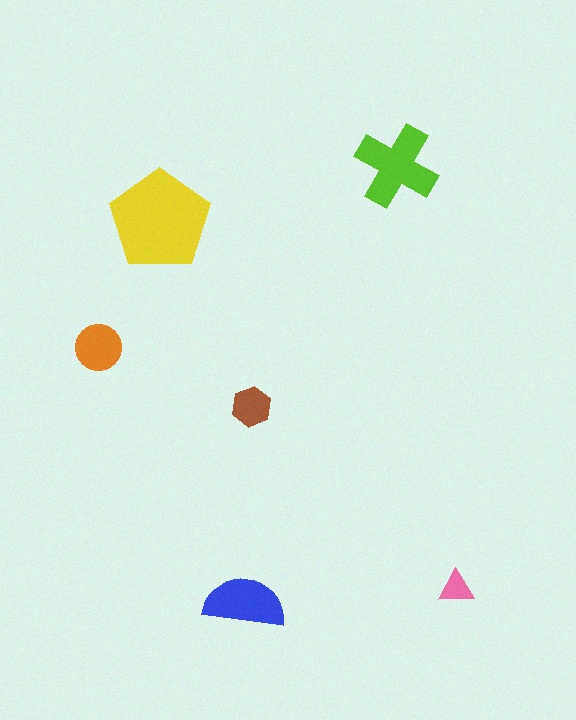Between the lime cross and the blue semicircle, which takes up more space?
The lime cross.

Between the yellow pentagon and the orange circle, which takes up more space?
The yellow pentagon.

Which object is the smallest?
The pink triangle.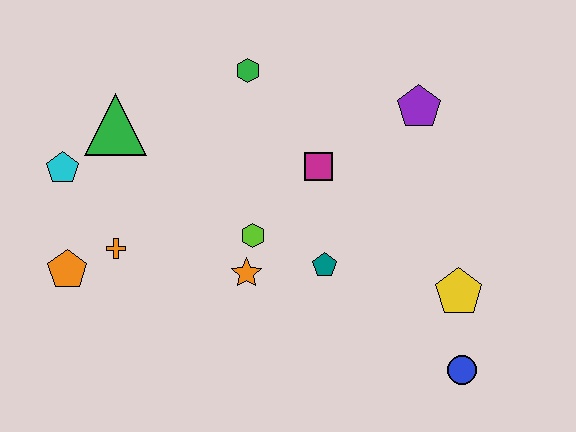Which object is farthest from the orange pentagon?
The blue circle is farthest from the orange pentagon.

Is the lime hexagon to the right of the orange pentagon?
Yes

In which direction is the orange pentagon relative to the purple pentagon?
The orange pentagon is to the left of the purple pentagon.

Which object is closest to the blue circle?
The yellow pentagon is closest to the blue circle.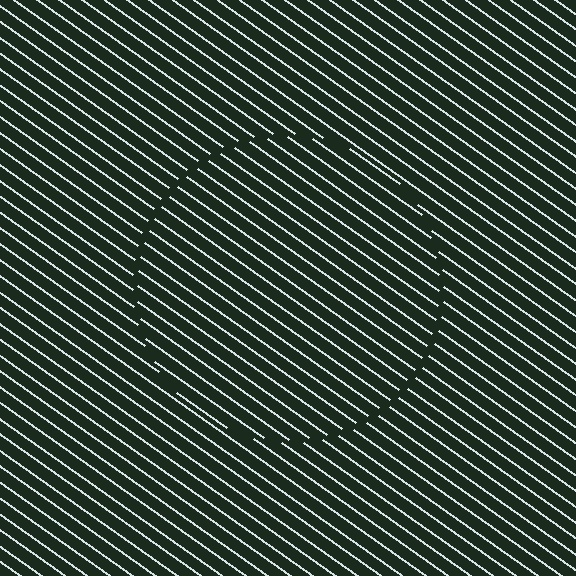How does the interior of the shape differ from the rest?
The interior of the shape contains the same grating, shifted by half a period — the contour is defined by the phase discontinuity where line-ends from the inner and outer gratings abut.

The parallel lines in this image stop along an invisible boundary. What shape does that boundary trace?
An illusory circle. The interior of the shape contains the same grating, shifted by half a period — the contour is defined by the phase discontinuity where line-ends from the inner and outer gratings abut.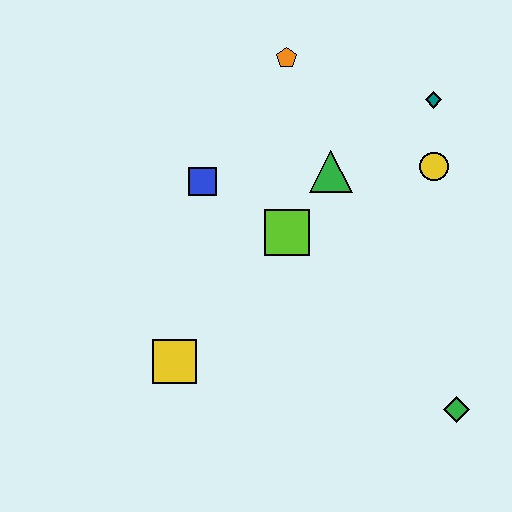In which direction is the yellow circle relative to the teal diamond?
The yellow circle is below the teal diamond.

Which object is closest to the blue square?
The lime square is closest to the blue square.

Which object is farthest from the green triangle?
The green diamond is farthest from the green triangle.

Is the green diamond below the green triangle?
Yes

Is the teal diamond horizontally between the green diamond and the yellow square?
Yes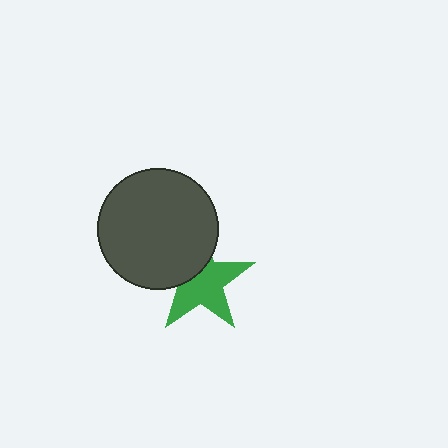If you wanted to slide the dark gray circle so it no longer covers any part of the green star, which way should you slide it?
Slide it toward the upper-left — that is the most direct way to separate the two shapes.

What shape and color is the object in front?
The object in front is a dark gray circle.